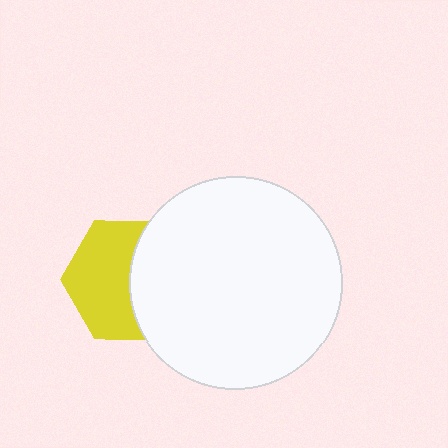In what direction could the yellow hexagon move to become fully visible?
The yellow hexagon could move left. That would shift it out from behind the white circle entirely.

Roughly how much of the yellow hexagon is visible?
About half of it is visible (roughly 57%).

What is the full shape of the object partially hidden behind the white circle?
The partially hidden object is a yellow hexagon.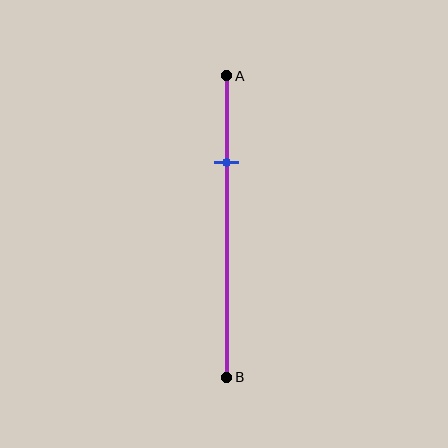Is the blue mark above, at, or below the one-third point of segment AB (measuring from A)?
The blue mark is above the one-third point of segment AB.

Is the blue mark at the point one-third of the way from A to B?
No, the mark is at about 30% from A, not at the 33% one-third point.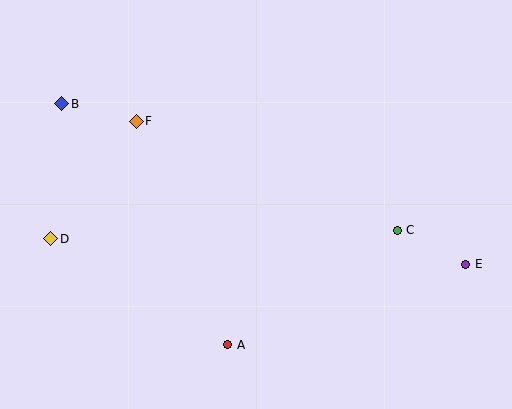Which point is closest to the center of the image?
Point A at (228, 345) is closest to the center.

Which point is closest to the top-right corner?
Point C is closest to the top-right corner.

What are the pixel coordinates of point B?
Point B is at (62, 104).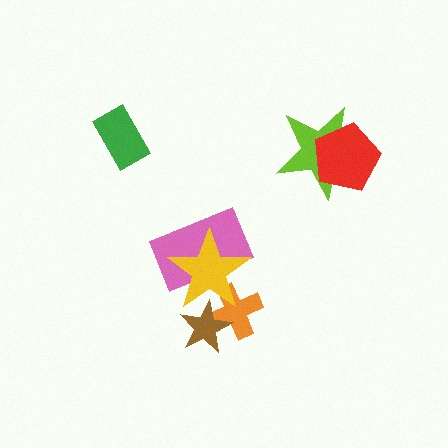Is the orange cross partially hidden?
Yes, it is partially covered by another shape.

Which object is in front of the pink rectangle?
The yellow star is in front of the pink rectangle.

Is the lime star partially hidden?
Yes, it is partially covered by another shape.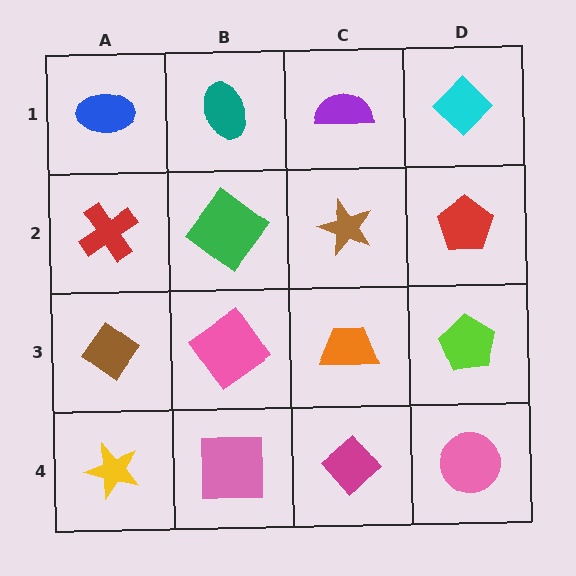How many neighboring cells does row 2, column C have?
4.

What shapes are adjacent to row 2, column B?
A teal ellipse (row 1, column B), a pink diamond (row 3, column B), a red cross (row 2, column A), a brown star (row 2, column C).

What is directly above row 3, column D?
A red pentagon.